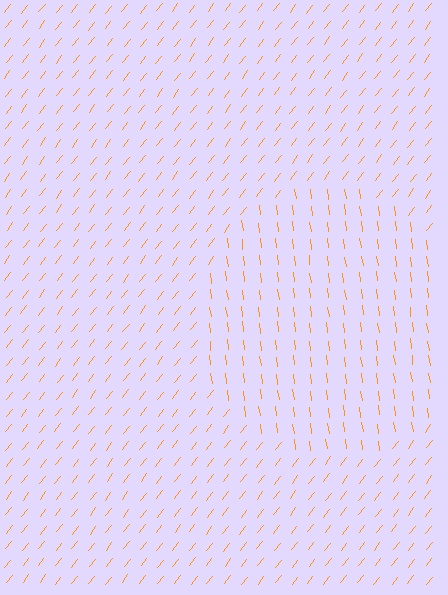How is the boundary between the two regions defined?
The boundary is defined purely by a change in line orientation (approximately 45 degrees difference). All lines are the same color and thickness.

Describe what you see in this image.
The image is filled with small orange line segments. A circle region in the image has lines oriented differently from the surrounding lines, creating a visible texture boundary.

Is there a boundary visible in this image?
Yes, there is a texture boundary formed by a change in line orientation.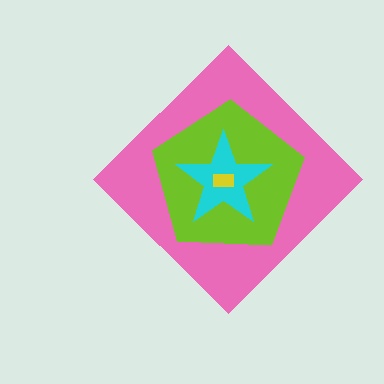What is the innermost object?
The yellow rectangle.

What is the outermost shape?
The pink diamond.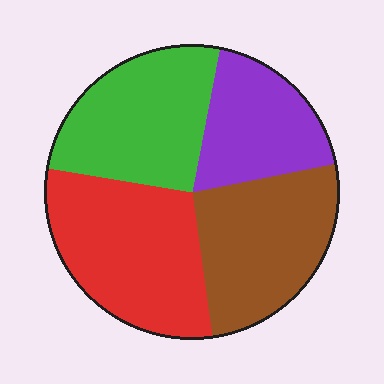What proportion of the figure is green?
Green takes up about one quarter (1/4) of the figure.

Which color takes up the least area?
Purple, at roughly 20%.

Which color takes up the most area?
Red, at roughly 30%.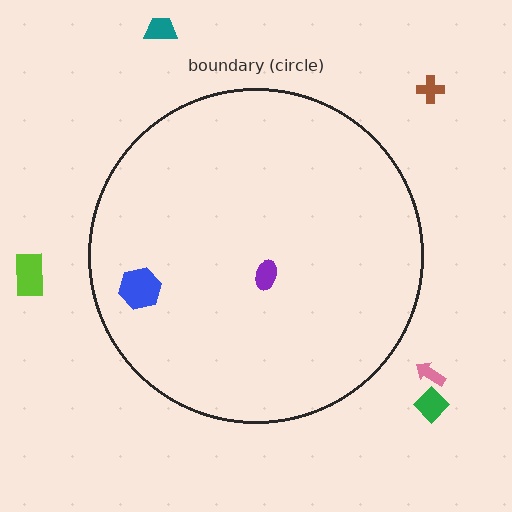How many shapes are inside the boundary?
2 inside, 5 outside.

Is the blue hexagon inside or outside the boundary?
Inside.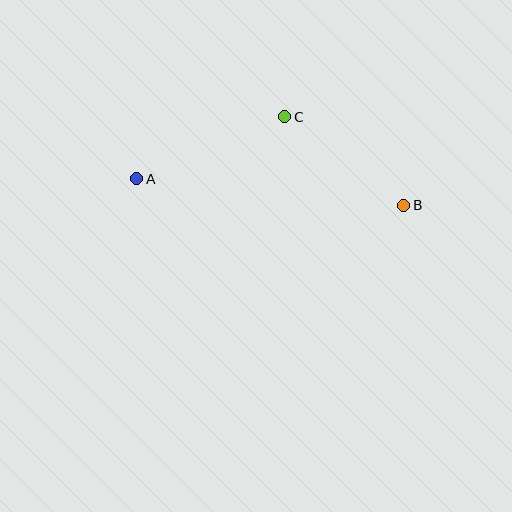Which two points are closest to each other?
Points B and C are closest to each other.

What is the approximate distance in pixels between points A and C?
The distance between A and C is approximately 160 pixels.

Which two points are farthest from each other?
Points A and B are farthest from each other.